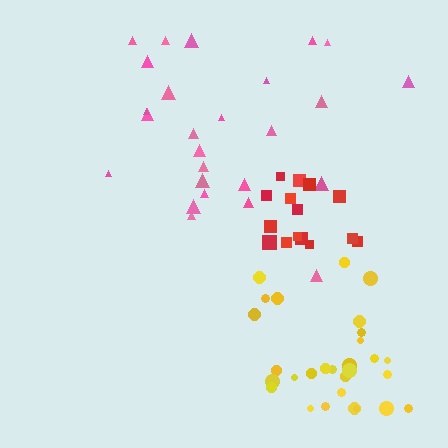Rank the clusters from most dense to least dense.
red, yellow, pink.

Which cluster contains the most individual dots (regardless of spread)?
Yellow (29).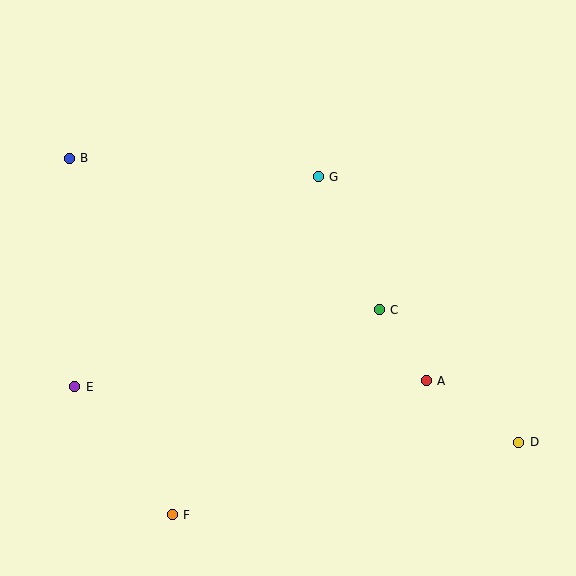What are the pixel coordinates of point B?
Point B is at (69, 158).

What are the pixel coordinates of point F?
Point F is at (172, 515).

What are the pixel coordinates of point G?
Point G is at (318, 177).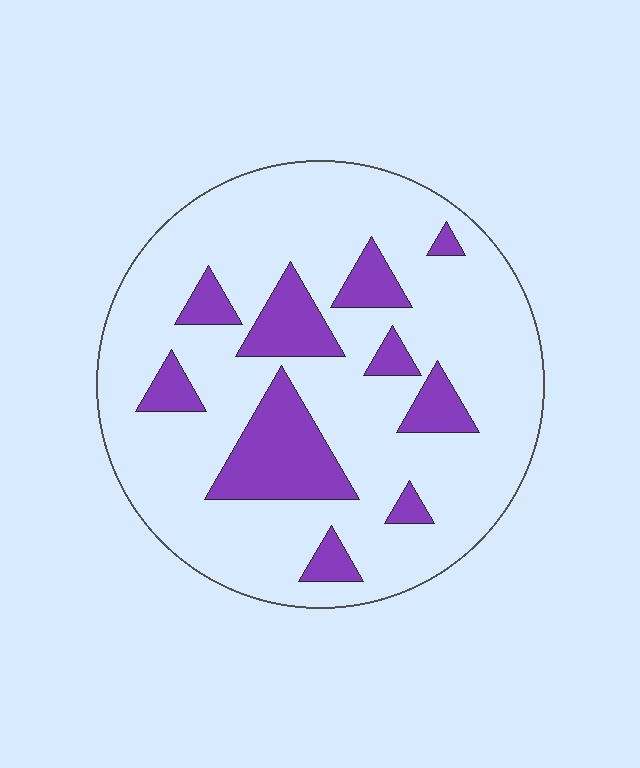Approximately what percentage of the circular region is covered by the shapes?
Approximately 20%.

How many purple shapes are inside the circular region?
10.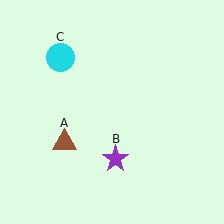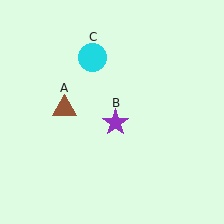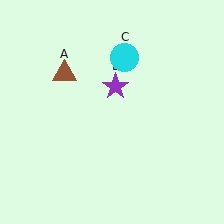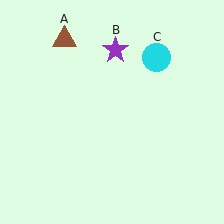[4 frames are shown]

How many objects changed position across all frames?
3 objects changed position: brown triangle (object A), purple star (object B), cyan circle (object C).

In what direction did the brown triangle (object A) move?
The brown triangle (object A) moved up.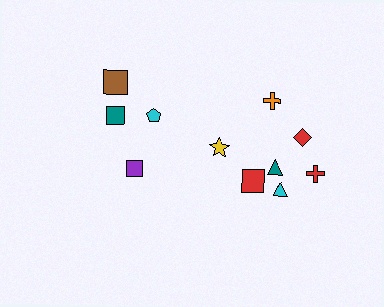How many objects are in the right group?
There are 7 objects.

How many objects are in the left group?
There are 4 objects.